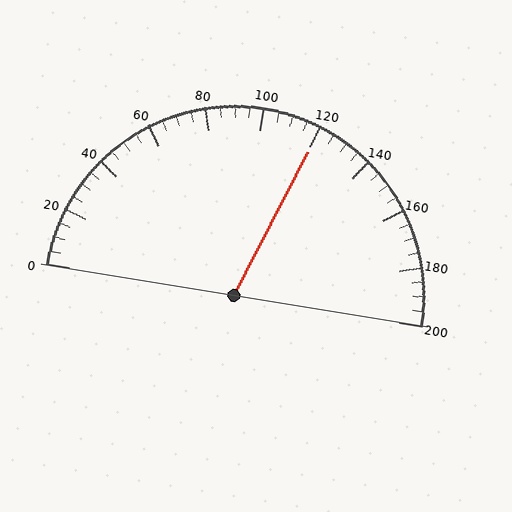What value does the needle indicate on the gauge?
The needle indicates approximately 120.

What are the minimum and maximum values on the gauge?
The gauge ranges from 0 to 200.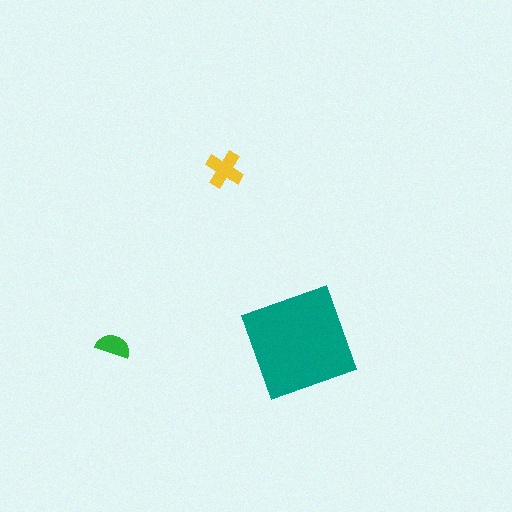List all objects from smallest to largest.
The green semicircle, the yellow cross, the teal diamond.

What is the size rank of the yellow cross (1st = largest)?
2nd.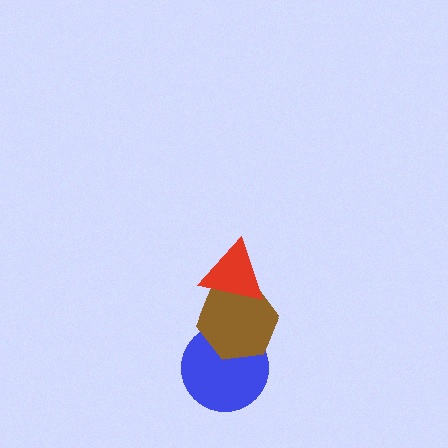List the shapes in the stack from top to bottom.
From top to bottom: the red triangle, the brown hexagon, the blue circle.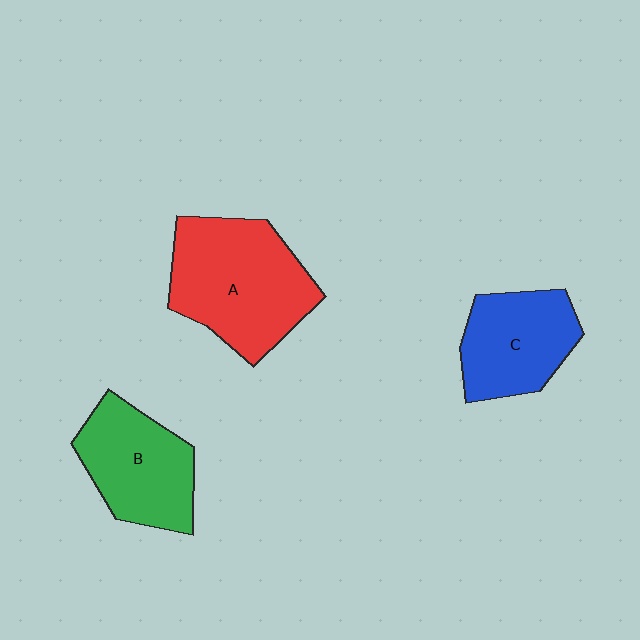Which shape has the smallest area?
Shape C (blue).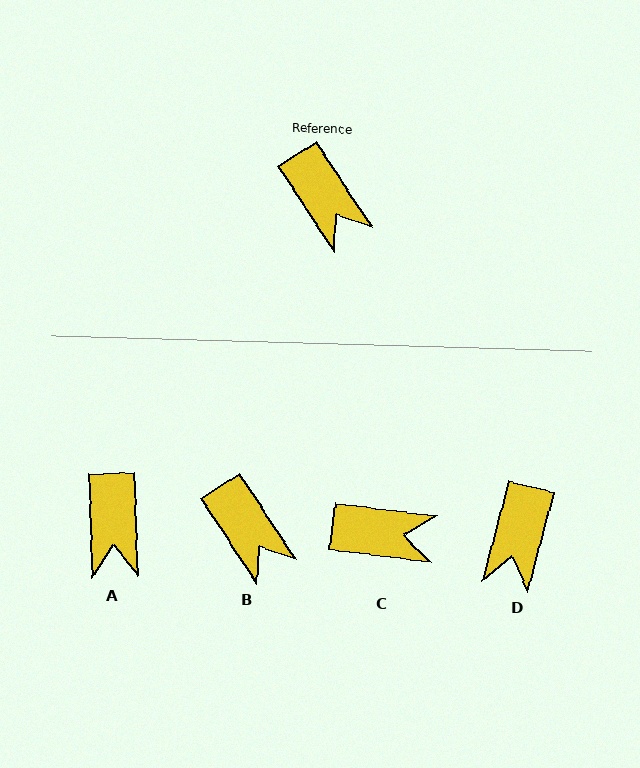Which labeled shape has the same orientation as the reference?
B.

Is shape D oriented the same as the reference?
No, it is off by about 48 degrees.